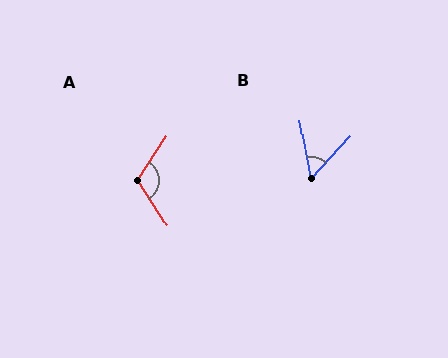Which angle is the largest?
A, at approximately 113 degrees.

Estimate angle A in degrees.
Approximately 113 degrees.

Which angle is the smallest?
B, at approximately 53 degrees.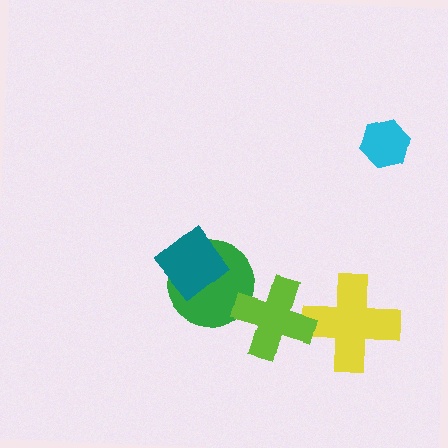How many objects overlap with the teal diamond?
1 object overlaps with the teal diamond.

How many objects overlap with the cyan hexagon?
0 objects overlap with the cyan hexagon.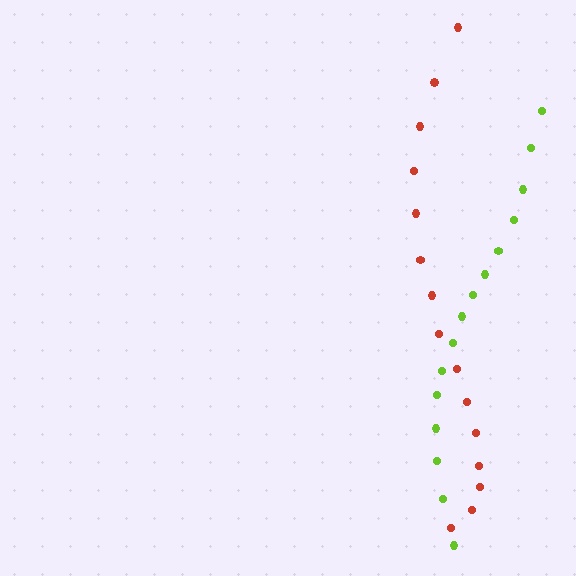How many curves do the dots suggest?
There are 2 distinct paths.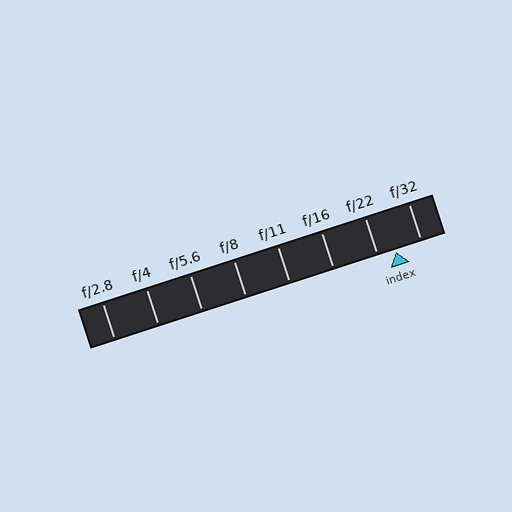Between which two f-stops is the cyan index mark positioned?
The index mark is between f/22 and f/32.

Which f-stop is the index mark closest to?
The index mark is closest to f/22.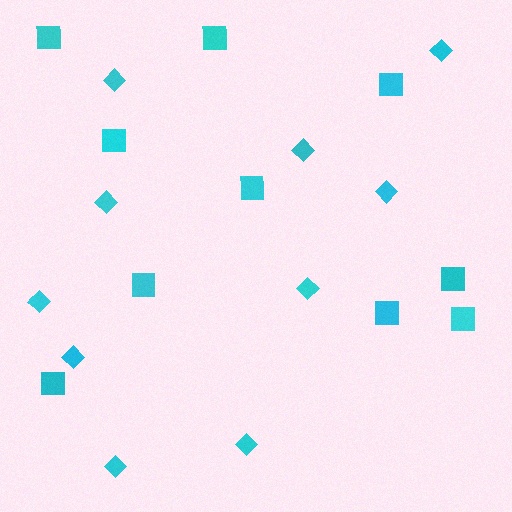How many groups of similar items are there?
There are 2 groups: one group of squares (10) and one group of diamonds (10).